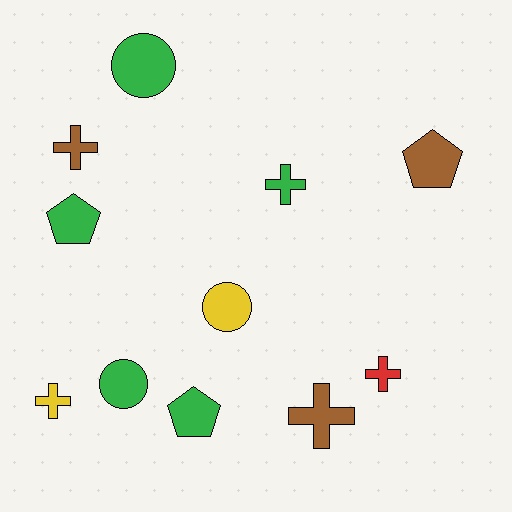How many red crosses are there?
There is 1 red cross.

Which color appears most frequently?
Green, with 5 objects.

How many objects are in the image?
There are 11 objects.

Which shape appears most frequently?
Cross, with 5 objects.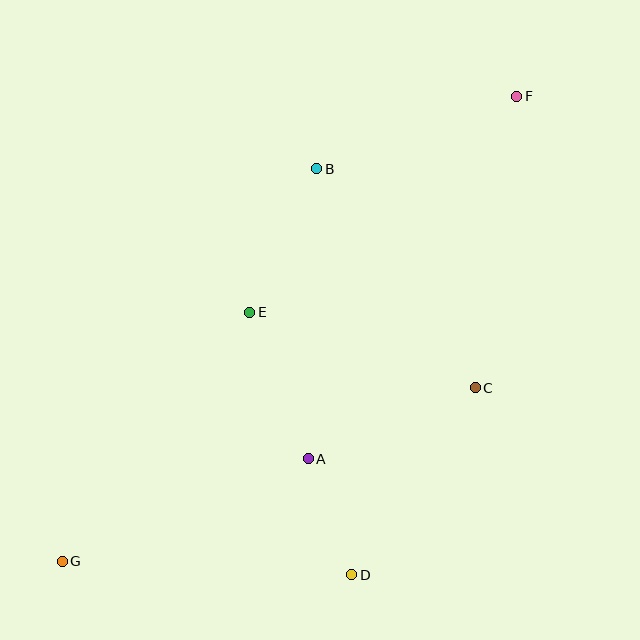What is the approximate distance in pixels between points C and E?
The distance between C and E is approximately 238 pixels.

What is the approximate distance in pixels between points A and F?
The distance between A and F is approximately 418 pixels.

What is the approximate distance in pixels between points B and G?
The distance between B and G is approximately 468 pixels.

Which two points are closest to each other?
Points A and D are closest to each other.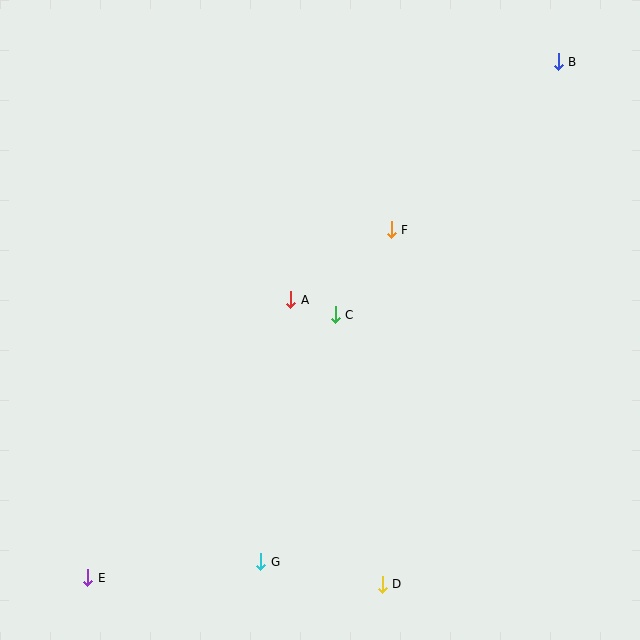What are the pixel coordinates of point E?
Point E is at (88, 578).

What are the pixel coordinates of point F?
Point F is at (391, 230).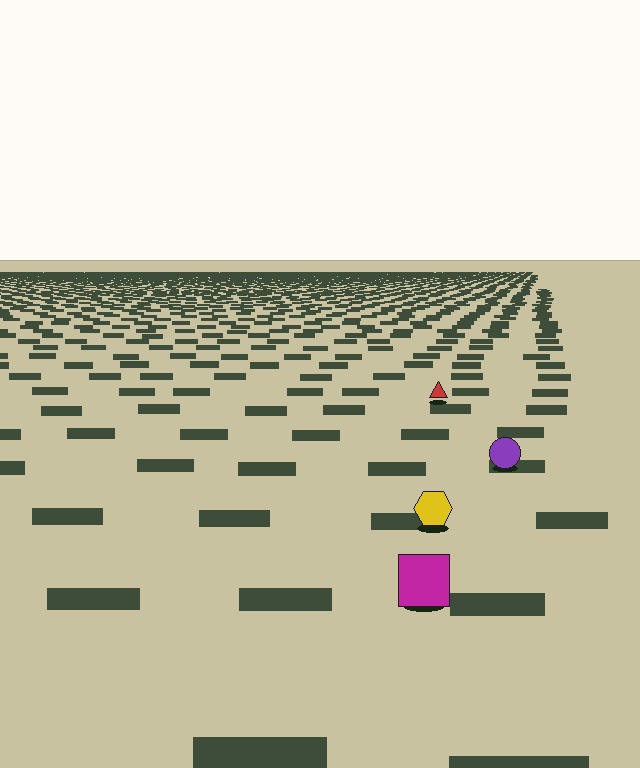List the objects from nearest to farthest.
From nearest to farthest: the magenta square, the yellow hexagon, the purple circle, the red triangle.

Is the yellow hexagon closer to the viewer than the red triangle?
Yes. The yellow hexagon is closer — you can tell from the texture gradient: the ground texture is coarser near it.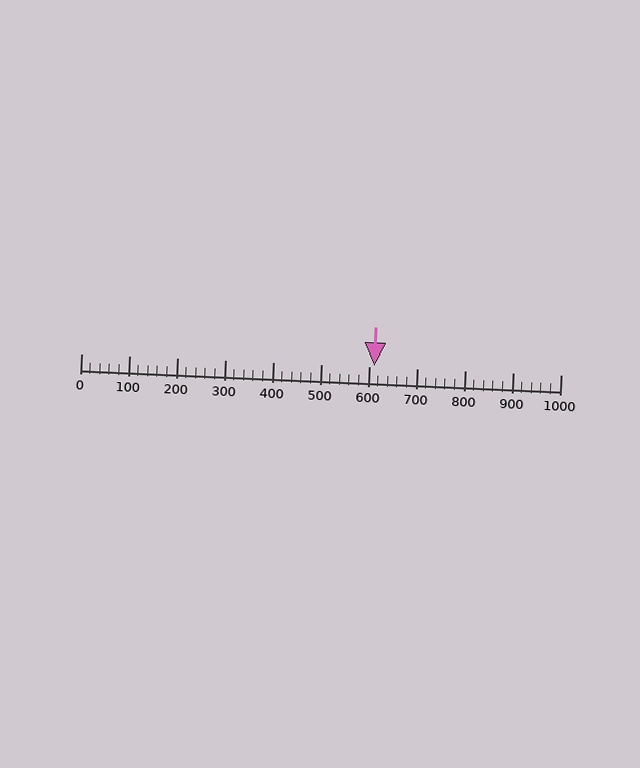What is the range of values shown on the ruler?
The ruler shows values from 0 to 1000.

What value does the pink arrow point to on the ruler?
The pink arrow points to approximately 611.